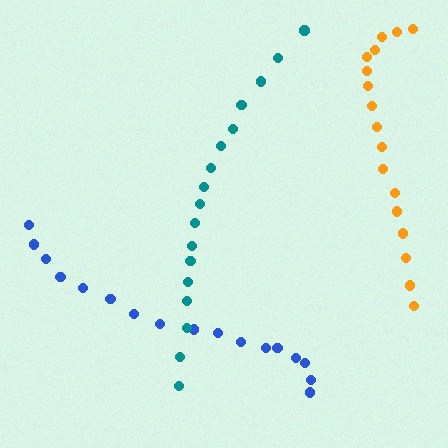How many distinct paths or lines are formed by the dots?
There are 3 distinct paths.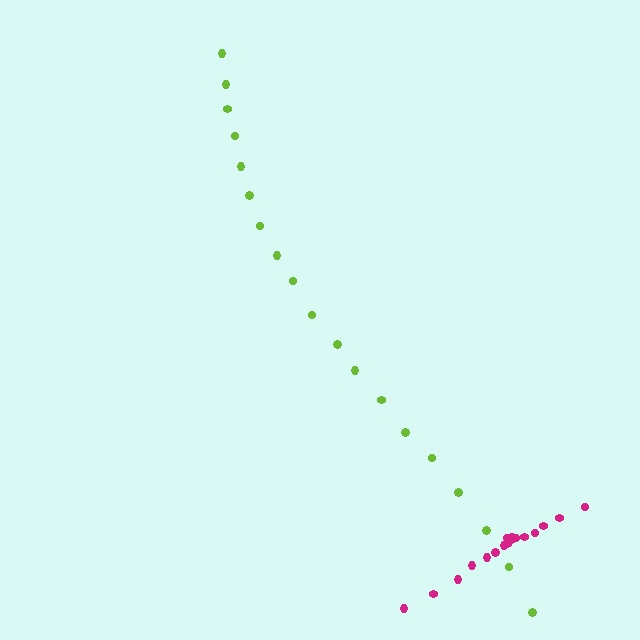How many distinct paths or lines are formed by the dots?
There are 2 distinct paths.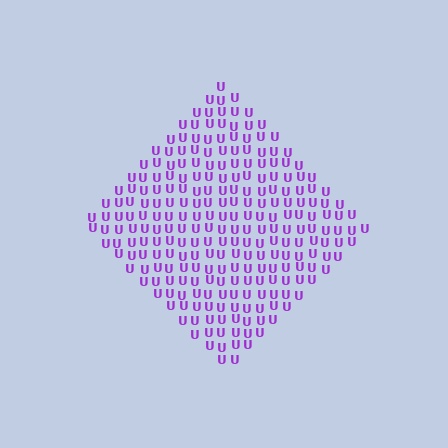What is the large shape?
The large shape is a diamond.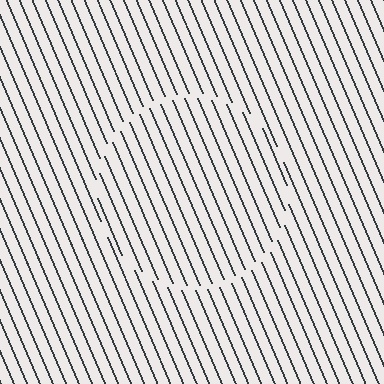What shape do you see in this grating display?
An illusory circle. The interior of the shape contains the same grating, shifted by half a period — the contour is defined by the phase discontinuity where line-ends from the inner and outer gratings abut.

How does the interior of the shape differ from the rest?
The interior of the shape contains the same grating, shifted by half a period — the contour is defined by the phase discontinuity where line-ends from the inner and outer gratings abut.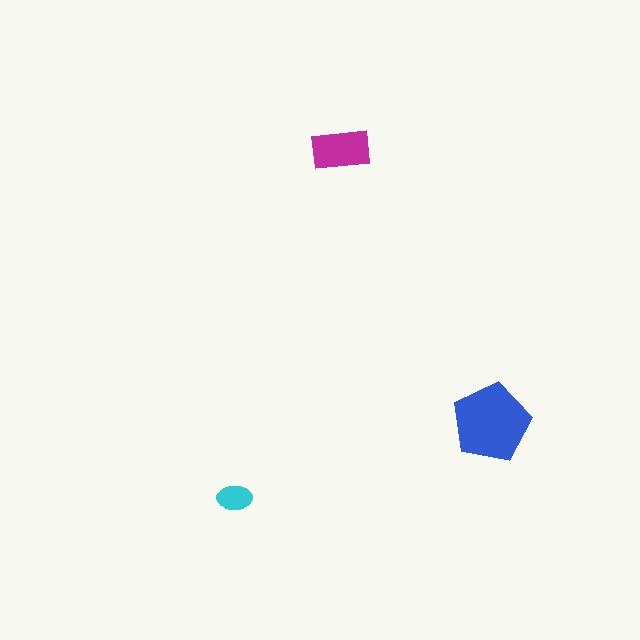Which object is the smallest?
The cyan ellipse.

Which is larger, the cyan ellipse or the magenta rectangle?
The magenta rectangle.